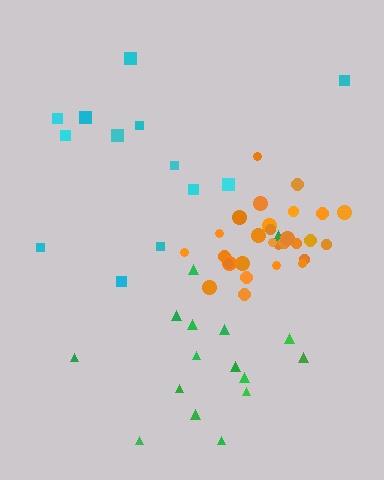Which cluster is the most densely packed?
Orange.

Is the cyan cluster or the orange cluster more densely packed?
Orange.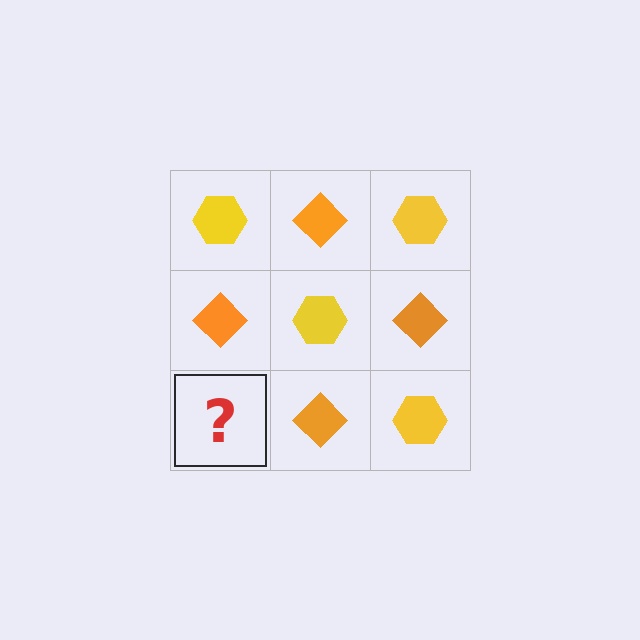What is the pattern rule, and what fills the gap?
The rule is that it alternates yellow hexagon and orange diamond in a checkerboard pattern. The gap should be filled with a yellow hexagon.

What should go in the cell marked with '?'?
The missing cell should contain a yellow hexagon.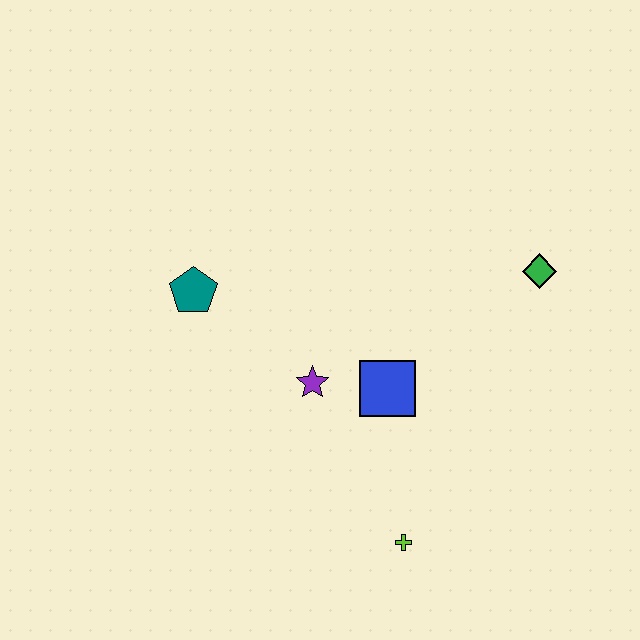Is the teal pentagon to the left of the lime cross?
Yes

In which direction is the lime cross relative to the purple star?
The lime cross is below the purple star.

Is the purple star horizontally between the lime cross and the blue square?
No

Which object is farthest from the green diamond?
The teal pentagon is farthest from the green diamond.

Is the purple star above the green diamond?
No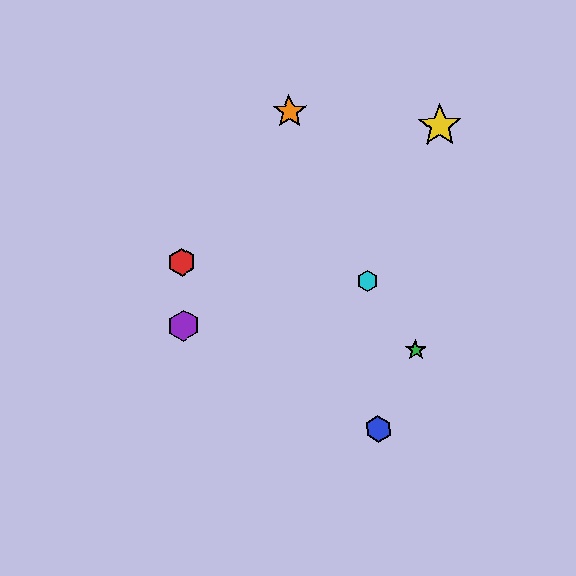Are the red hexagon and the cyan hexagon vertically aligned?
No, the red hexagon is at x≈182 and the cyan hexagon is at x≈367.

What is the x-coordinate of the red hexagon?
The red hexagon is at x≈182.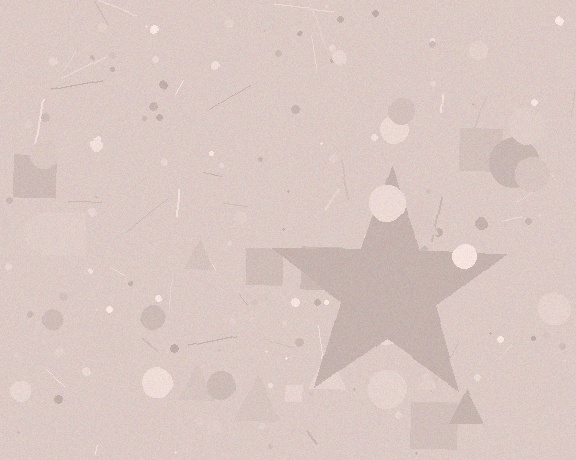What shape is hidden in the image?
A star is hidden in the image.